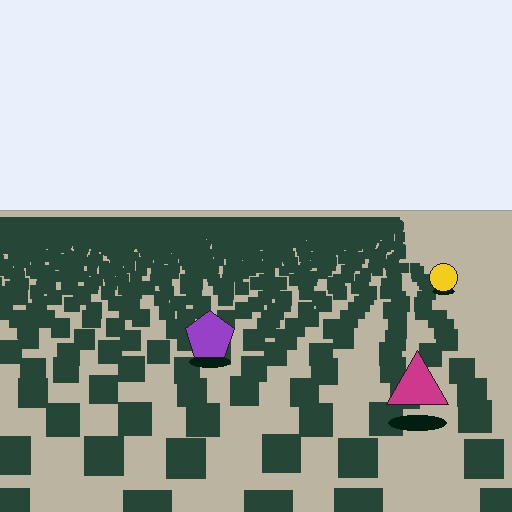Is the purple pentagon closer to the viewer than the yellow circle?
Yes. The purple pentagon is closer — you can tell from the texture gradient: the ground texture is coarser near it.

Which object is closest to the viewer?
The magenta triangle is closest. The texture marks near it are larger and more spread out.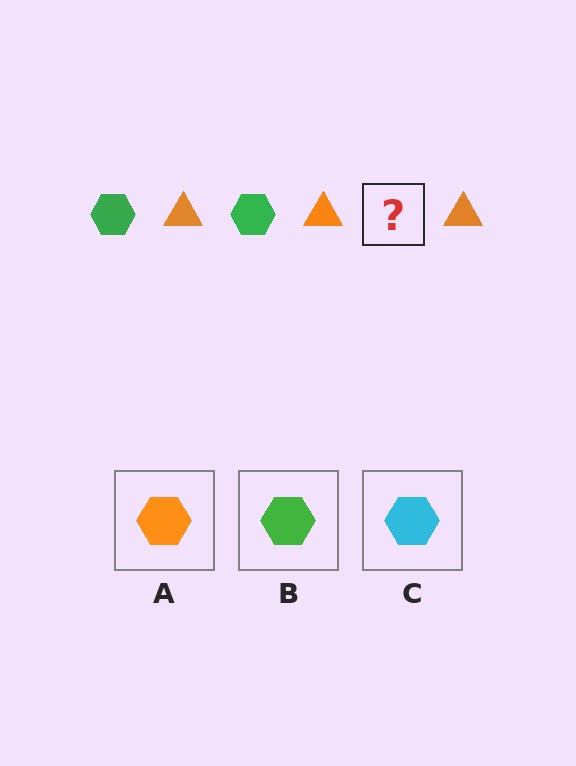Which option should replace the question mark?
Option B.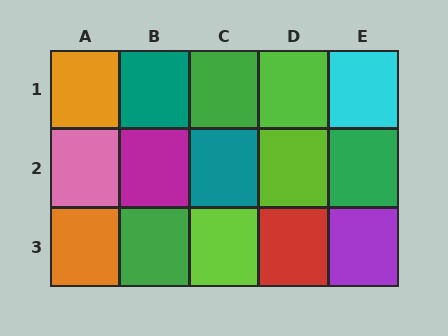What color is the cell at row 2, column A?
Pink.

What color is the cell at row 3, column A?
Orange.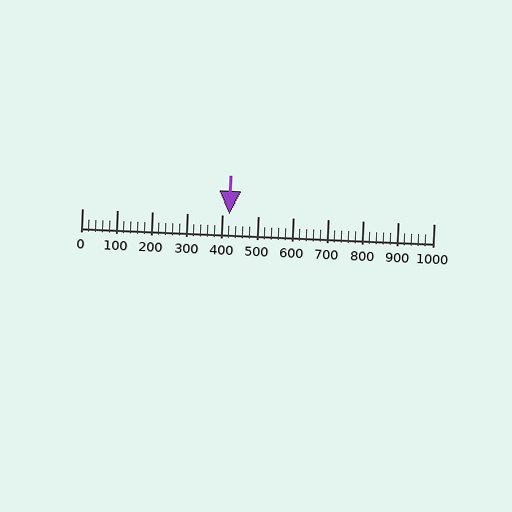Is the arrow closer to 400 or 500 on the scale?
The arrow is closer to 400.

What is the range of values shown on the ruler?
The ruler shows values from 0 to 1000.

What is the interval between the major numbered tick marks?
The major tick marks are spaced 100 units apart.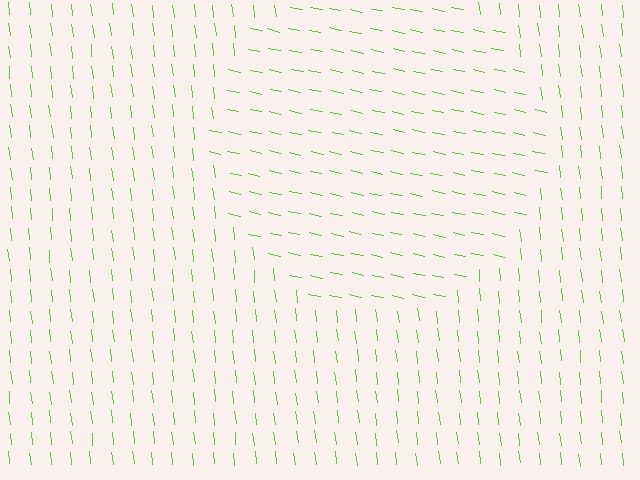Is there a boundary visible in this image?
Yes, there is a texture boundary formed by a change in line orientation.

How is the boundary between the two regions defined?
The boundary is defined purely by a change in line orientation (approximately 71 degrees difference). All lines are the same color and thickness.